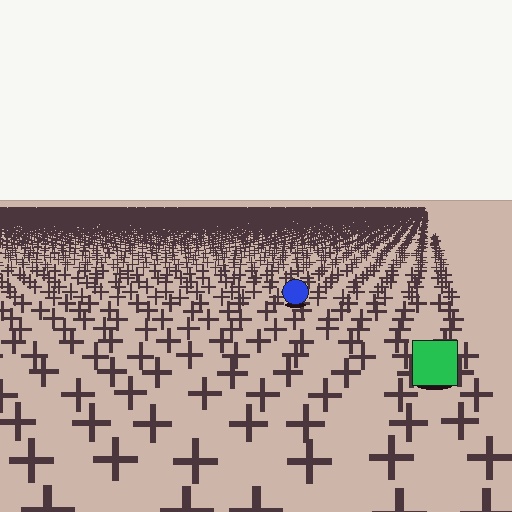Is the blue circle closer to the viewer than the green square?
No. The green square is closer — you can tell from the texture gradient: the ground texture is coarser near it.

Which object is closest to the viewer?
The green square is closest. The texture marks near it are larger and more spread out.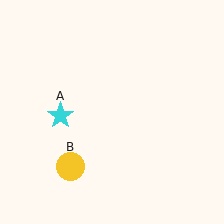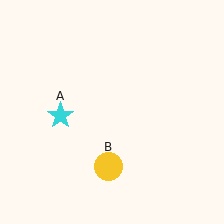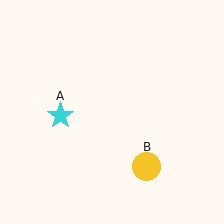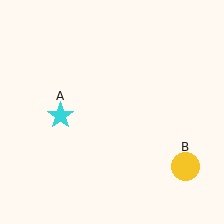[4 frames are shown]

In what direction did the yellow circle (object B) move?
The yellow circle (object B) moved right.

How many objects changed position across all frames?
1 object changed position: yellow circle (object B).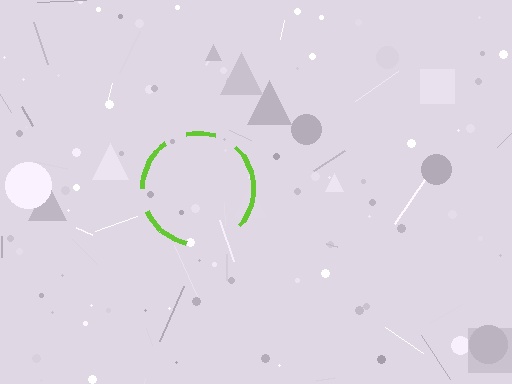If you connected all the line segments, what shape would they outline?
They would outline a circle.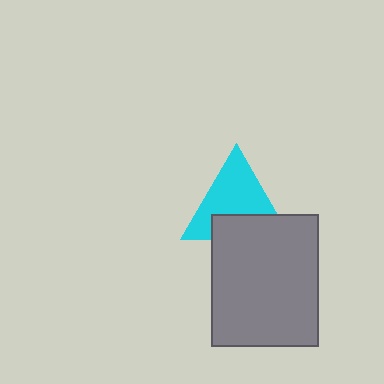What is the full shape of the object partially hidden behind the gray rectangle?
The partially hidden object is a cyan triangle.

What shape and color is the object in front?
The object in front is a gray rectangle.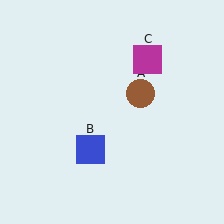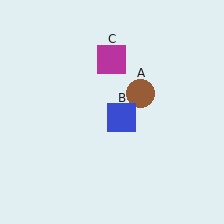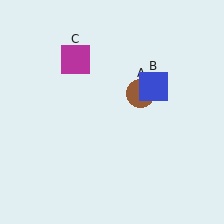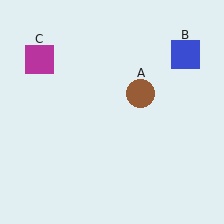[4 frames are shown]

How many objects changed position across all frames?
2 objects changed position: blue square (object B), magenta square (object C).